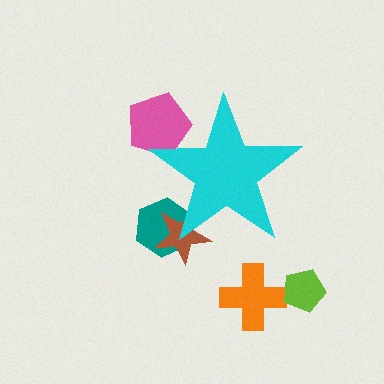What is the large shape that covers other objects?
A cyan star.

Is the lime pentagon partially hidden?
No, the lime pentagon is fully visible.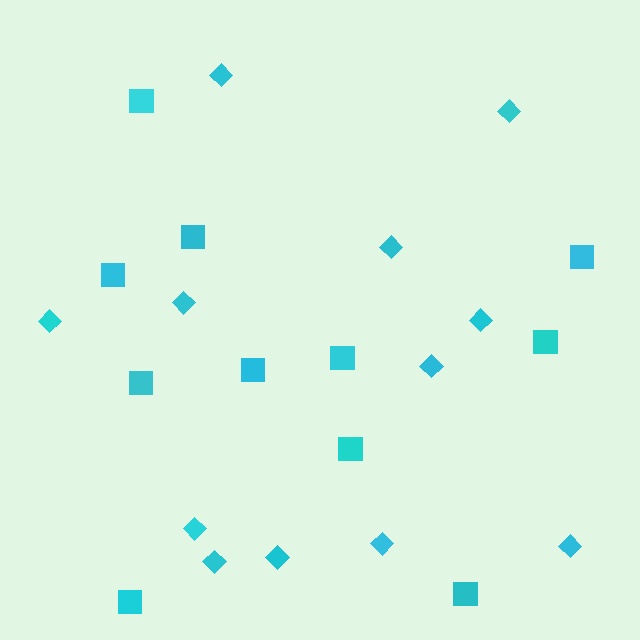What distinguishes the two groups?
There are 2 groups: one group of squares (11) and one group of diamonds (12).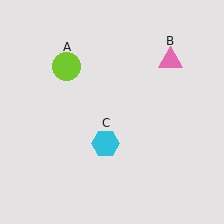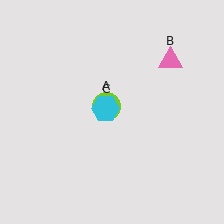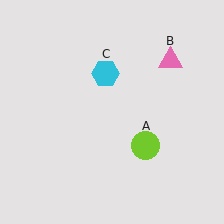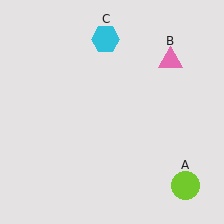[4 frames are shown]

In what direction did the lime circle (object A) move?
The lime circle (object A) moved down and to the right.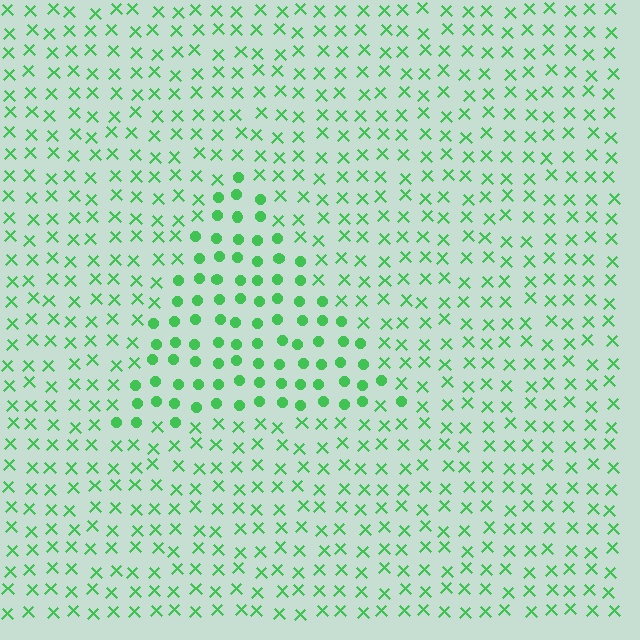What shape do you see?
I see a triangle.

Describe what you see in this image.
The image is filled with small green elements arranged in a uniform grid. A triangle-shaped region contains circles, while the surrounding area contains X marks. The boundary is defined purely by the change in element shape.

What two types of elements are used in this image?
The image uses circles inside the triangle region and X marks outside it.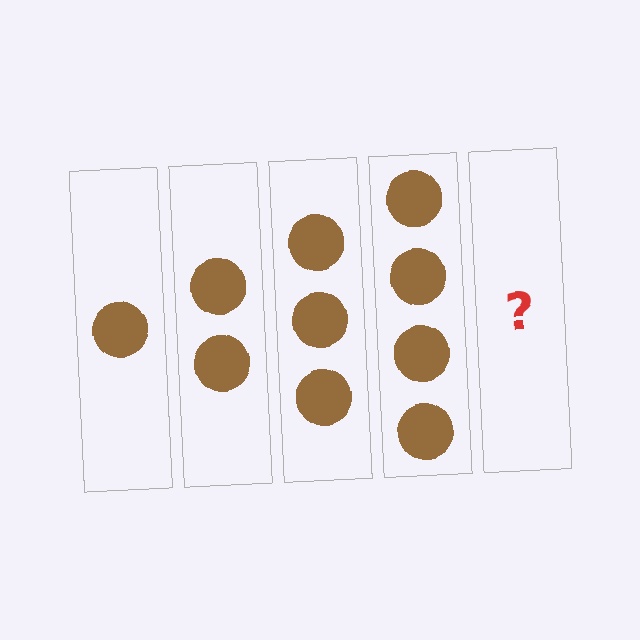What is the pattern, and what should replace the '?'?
The pattern is that each step adds one more circle. The '?' should be 5 circles.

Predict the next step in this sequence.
The next step is 5 circles.